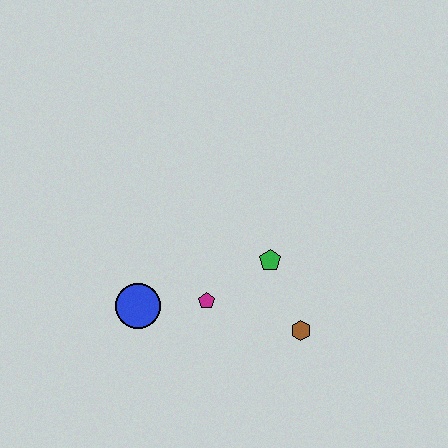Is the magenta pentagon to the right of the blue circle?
Yes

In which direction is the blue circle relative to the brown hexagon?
The blue circle is to the left of the brown hexagon.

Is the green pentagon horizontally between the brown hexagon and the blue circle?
Yes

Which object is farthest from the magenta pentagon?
The brown hexagon is farthest from the magenta pentagon.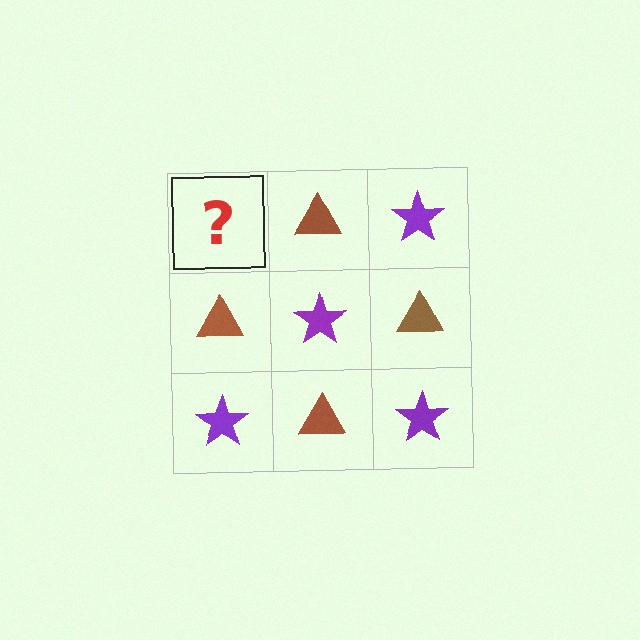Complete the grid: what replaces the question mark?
The question mark should be replaced with a purple star.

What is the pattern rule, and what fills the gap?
The rule is that it alternates purple star and brown triangle in a checkerboard pattern. The gap should be filled with a purple star.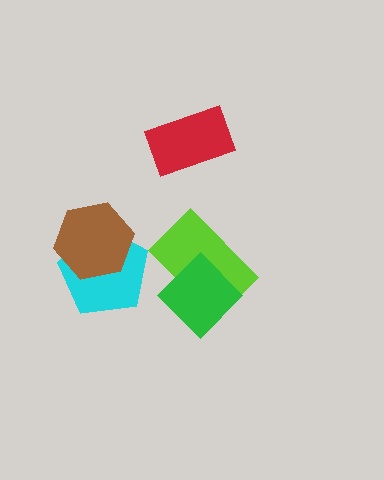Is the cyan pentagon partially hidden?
Yes, it is partially covered by another shape.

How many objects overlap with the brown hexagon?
1 object overlaps with the brown hexagon.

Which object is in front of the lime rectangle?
The green diamond is in front of the lime rectangle.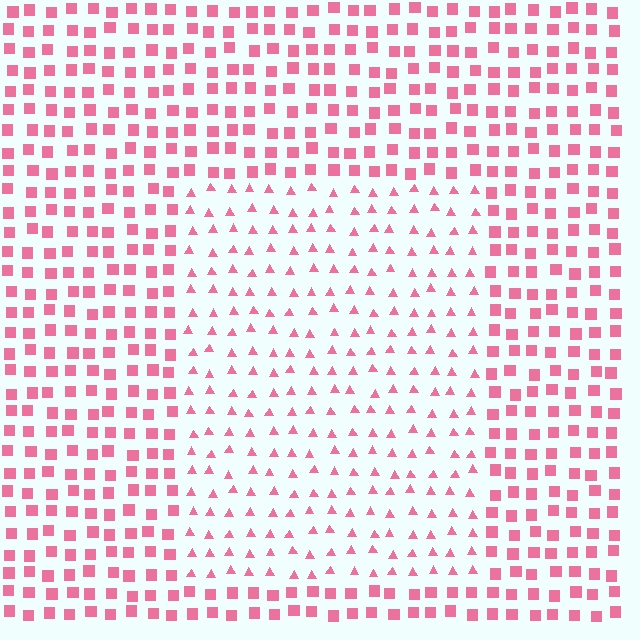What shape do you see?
I see a rectangle.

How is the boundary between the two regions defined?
The boundary is defined by a change in element shape: triangles inside vs. squares outside. All elements share the same color and spacing.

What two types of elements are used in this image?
The image uses triangles inside the rectangle region and squares outside it.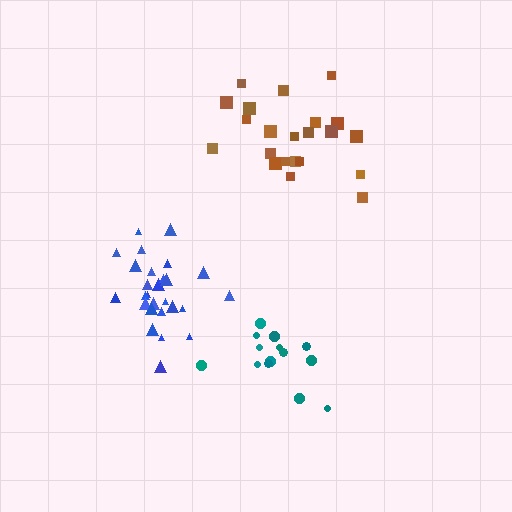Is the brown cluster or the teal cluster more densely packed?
Teal.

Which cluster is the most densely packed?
Blue.